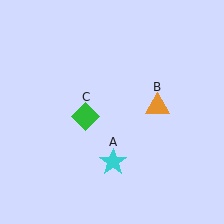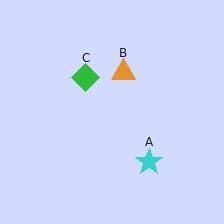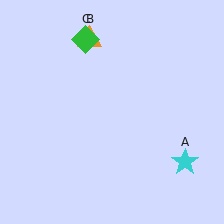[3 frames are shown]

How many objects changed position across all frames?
3 objects changed position: cyan star (object A), orange triangle (object B), green diamond (object C).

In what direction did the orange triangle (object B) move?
The orange triangle (object B) moved up and to the left.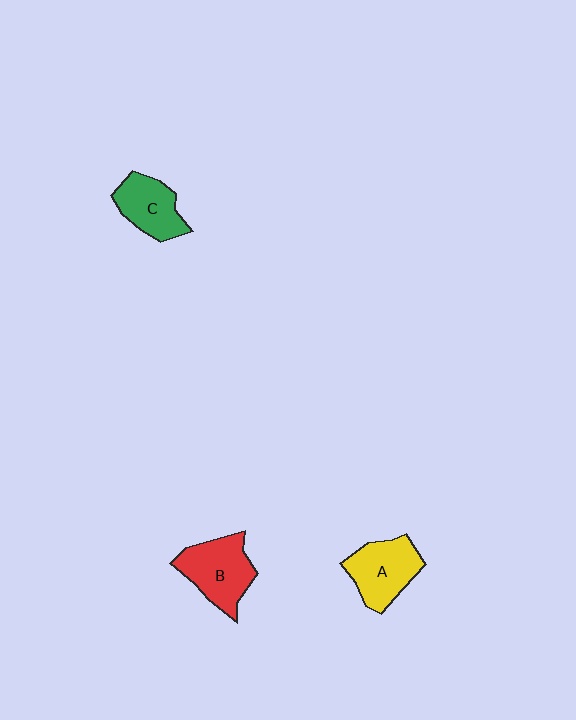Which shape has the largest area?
Shape B (red).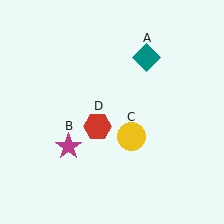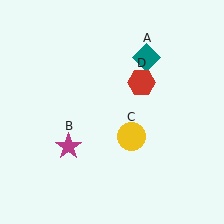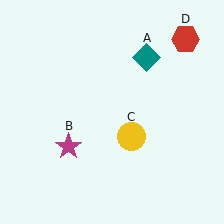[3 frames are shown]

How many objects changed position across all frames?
1 object changed position: red hexagon (object D).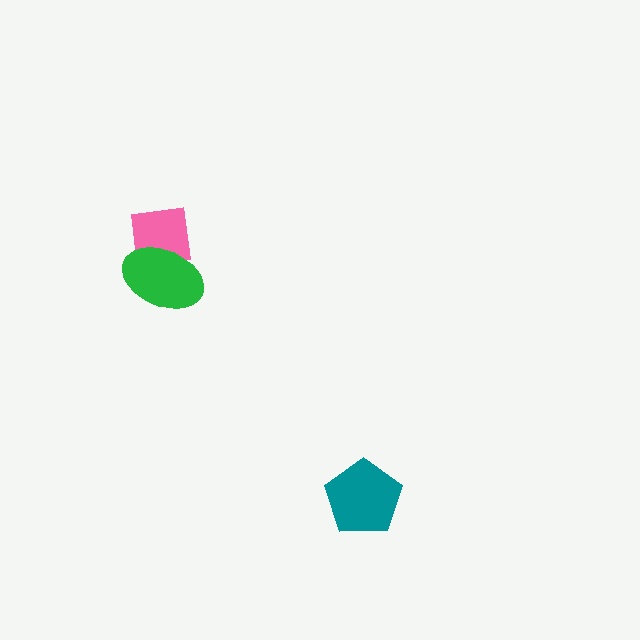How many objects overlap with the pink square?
1 object overlaps with the pink square.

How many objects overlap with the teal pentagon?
0 objects overlap with the teal pentagon.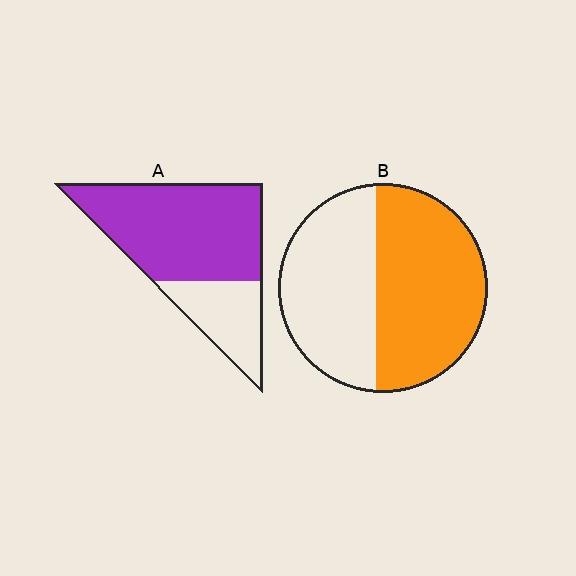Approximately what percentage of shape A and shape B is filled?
A is approximately 70% and B is approximately 55%.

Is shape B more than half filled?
Yes.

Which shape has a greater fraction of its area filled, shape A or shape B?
Shape A.